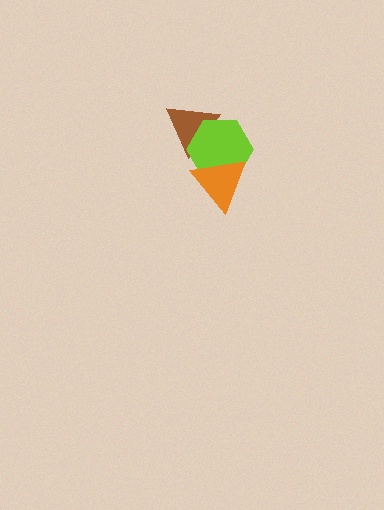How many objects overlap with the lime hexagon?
2 objects overlap with the lime hexagon.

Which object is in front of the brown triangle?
The lime hexagon is in front of the brown triangle.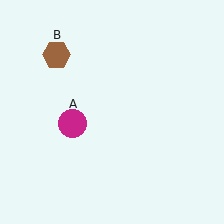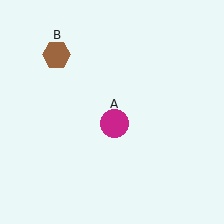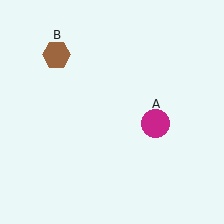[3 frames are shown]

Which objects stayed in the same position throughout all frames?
Brown hexagon (object B) remained stationary.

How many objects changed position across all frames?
1 object changed position: magenta circle (object A).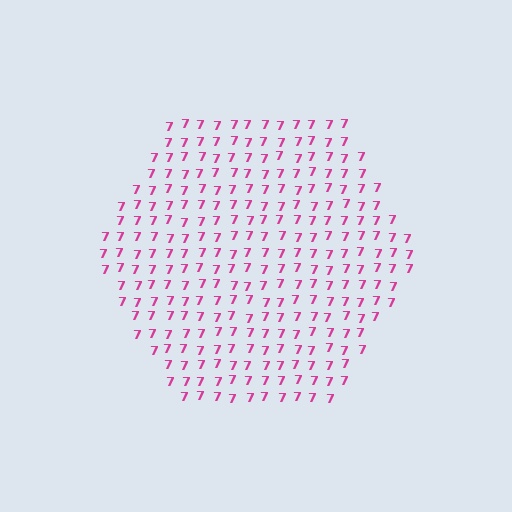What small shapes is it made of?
It is made of small digit 7's.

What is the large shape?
The large shape is a hexagon.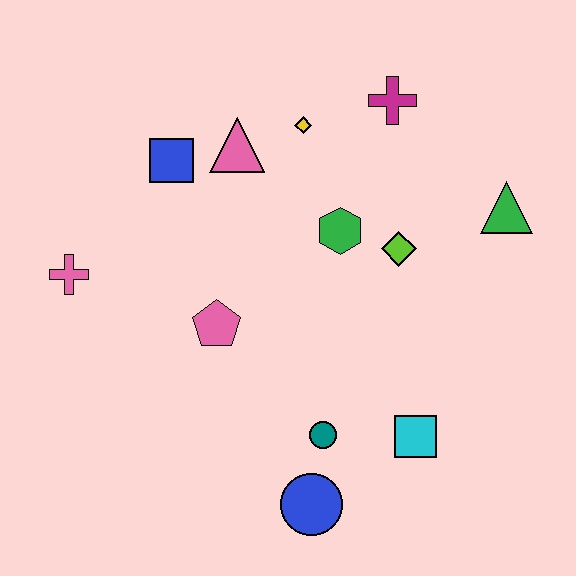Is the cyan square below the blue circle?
No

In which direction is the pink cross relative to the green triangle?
The pink cross is to the left of the green triangle.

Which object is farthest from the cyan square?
The pink cross is farthest from the cyan square.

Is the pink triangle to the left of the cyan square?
Yes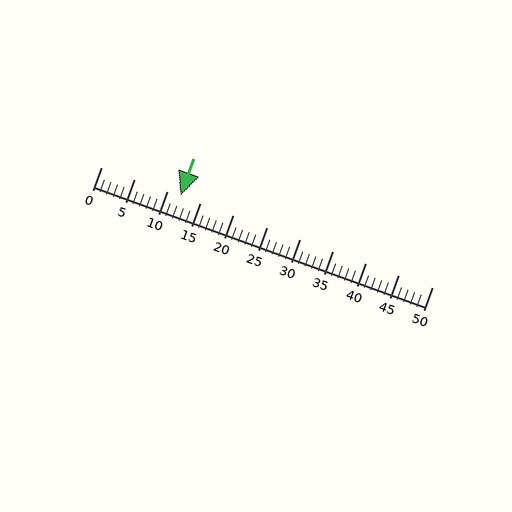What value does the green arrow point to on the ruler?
The green arrow points to approximately 12.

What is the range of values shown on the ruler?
The ruler shows values from 0 to 50.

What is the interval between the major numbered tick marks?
The major tick marks are spaced 5 units apart.